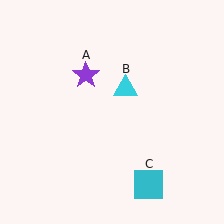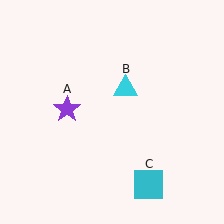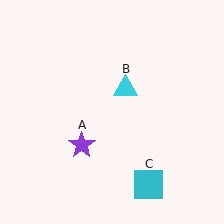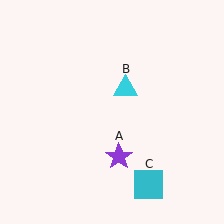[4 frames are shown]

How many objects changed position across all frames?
1 object changed position: purple star (object A).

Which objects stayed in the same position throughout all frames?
Cyan triangle (object B) and cyan square (object C) remained stationary.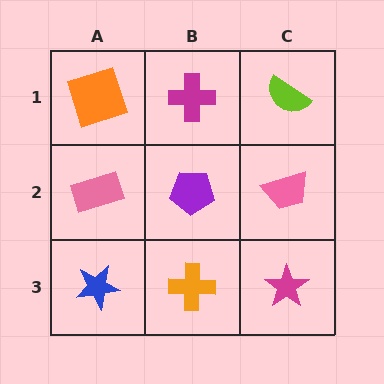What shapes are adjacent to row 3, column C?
A pink trapezoid (row 2, column C), an orange cross (row 3, column B).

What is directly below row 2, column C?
A magenta star.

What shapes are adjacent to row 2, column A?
An orange square (row 1, column A), a blue star (row 3, column A), a purple pentagon (row 2, column B).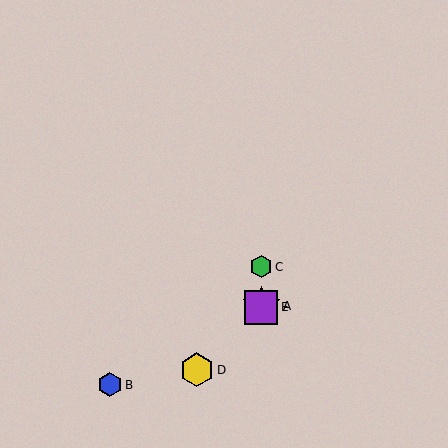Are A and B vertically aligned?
No, A is at x≈261 and B is at x≈110.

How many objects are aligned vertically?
3 objects (A, C, E) are aligned vertically.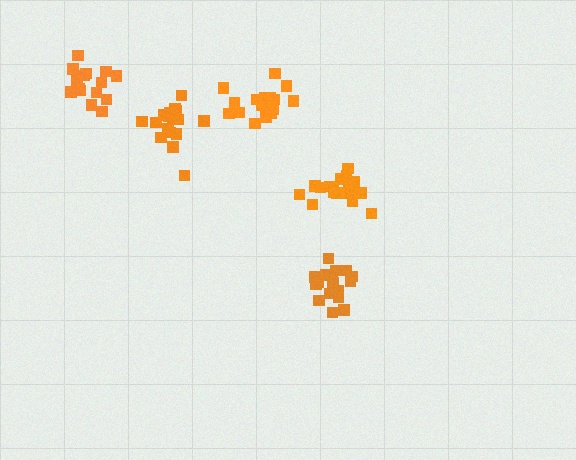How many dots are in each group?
Group 1: 17 dots, Group 2: 18 dots, Group 3: 17 dots, Group 4: 16 dots, Group 5: 18 dots (86 total).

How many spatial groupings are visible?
There are 5 spatial groupings.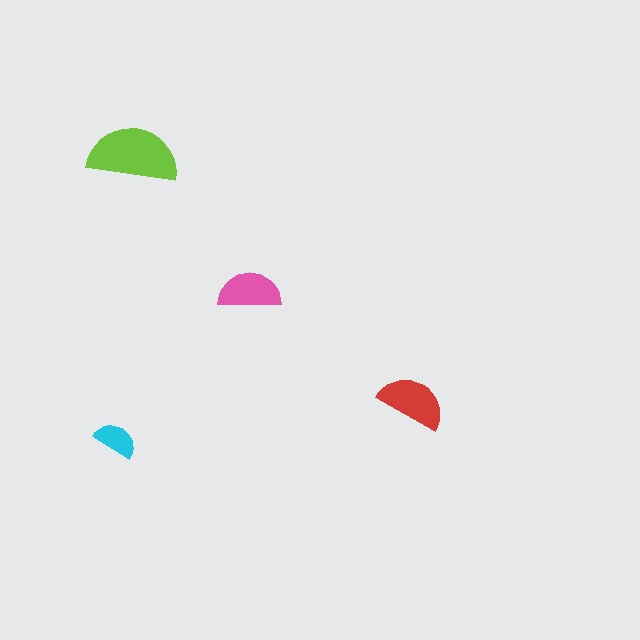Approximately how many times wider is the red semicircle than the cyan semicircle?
About 1.5 times wider.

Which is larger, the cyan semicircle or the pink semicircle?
The pink one.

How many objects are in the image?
There are 4 objects in the image.